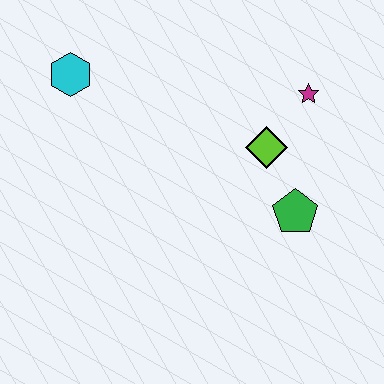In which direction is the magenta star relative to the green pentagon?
The magenta star is above the green pentagon.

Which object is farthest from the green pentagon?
The cyan hexagon is farthest from the green pentagon.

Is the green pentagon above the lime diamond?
No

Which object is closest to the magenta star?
The lime diamond is closest to the magenta star.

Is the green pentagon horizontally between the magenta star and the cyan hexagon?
Yes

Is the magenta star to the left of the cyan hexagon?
No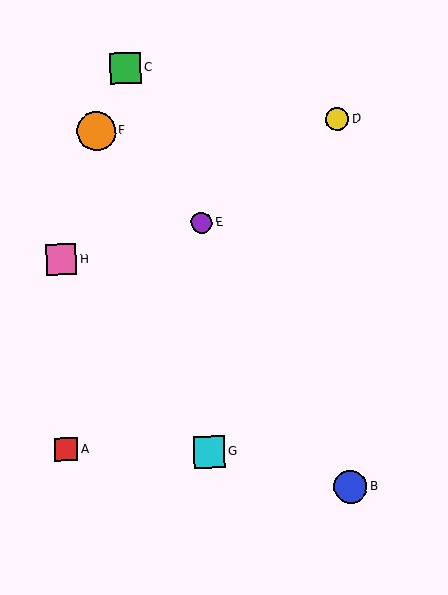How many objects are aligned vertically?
2 objects (E, G) are aligned vertically.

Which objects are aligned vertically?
Objects E, G are aligned vertically.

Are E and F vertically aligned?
No, E is at x≈202 and F is at x≈96.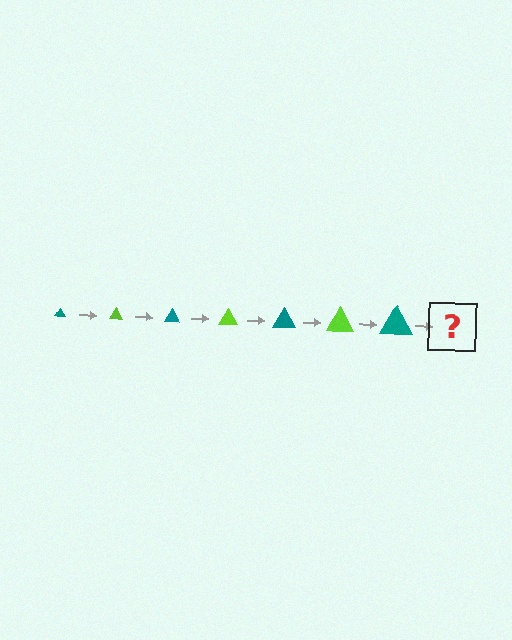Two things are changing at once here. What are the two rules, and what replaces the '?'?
The two rules are that the triangle grows larger each step and the color cycles through teal and lime. The '?' should be a lime triangle, larger than the previous one.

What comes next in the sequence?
The next element should be a lime triangle, larger than the previous one.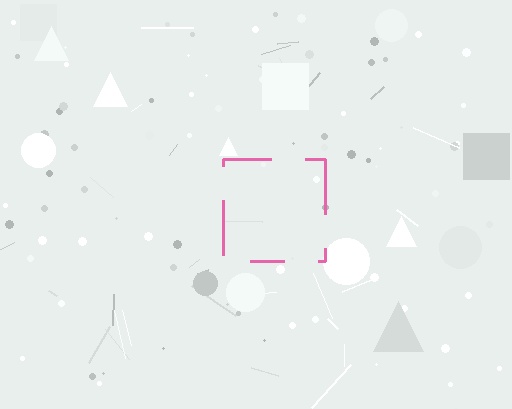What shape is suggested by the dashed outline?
The dashed outline suggests a square.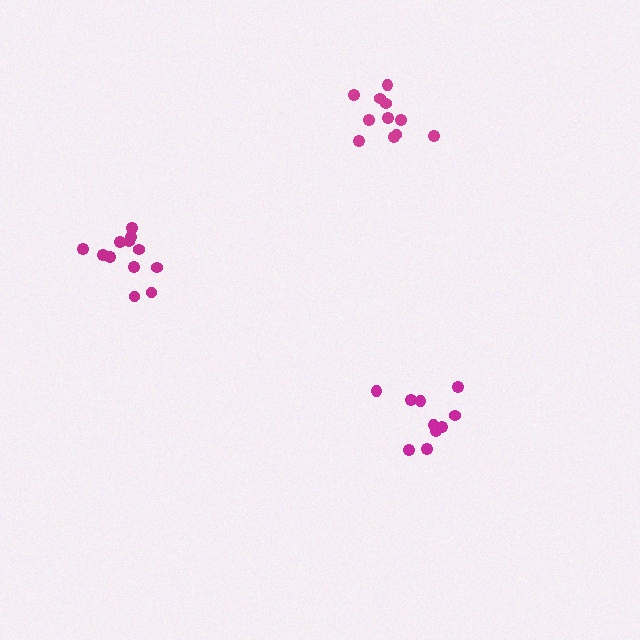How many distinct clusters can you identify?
There are 3 distinct clusters.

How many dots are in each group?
Group 1: 12 dots, Group 2: 10 dots, Group 3: 11 dots (33 total).